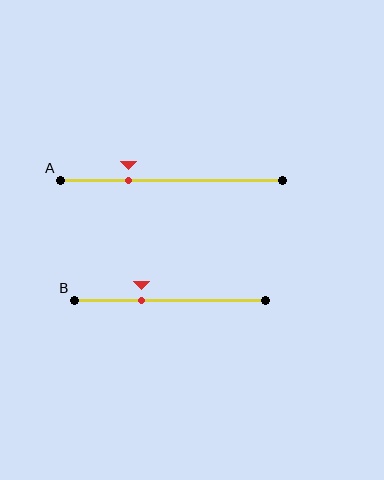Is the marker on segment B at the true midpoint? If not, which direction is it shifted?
No, the marker on segment B is shifted to the left by about 15% of the segment length.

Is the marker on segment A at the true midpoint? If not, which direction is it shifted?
No, the marker on segment A is shifted to the left by about 19% of the segment length.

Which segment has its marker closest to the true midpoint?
Segment B has its marker closest to the true midpoint.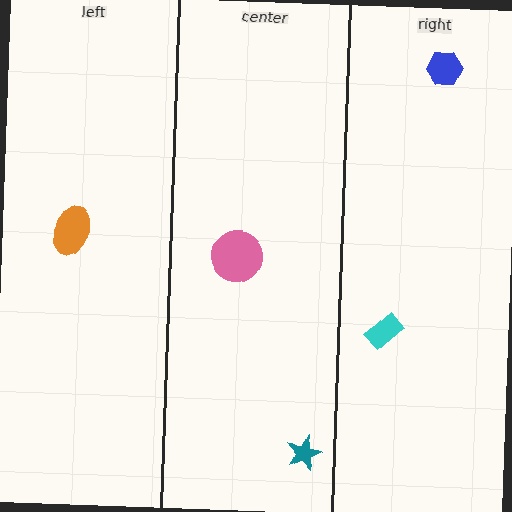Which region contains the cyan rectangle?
The right region.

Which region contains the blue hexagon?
The right region.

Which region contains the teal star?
The center region.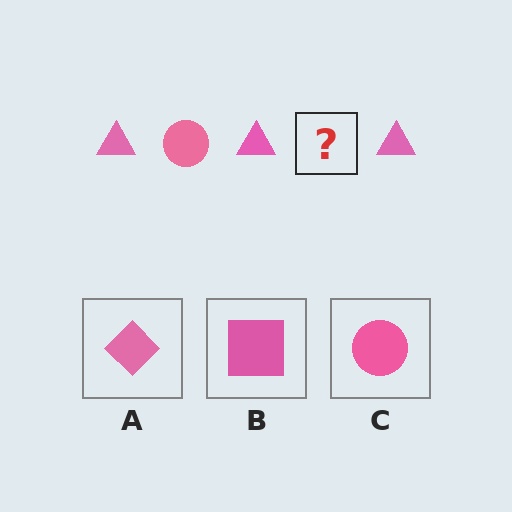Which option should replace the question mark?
Option C.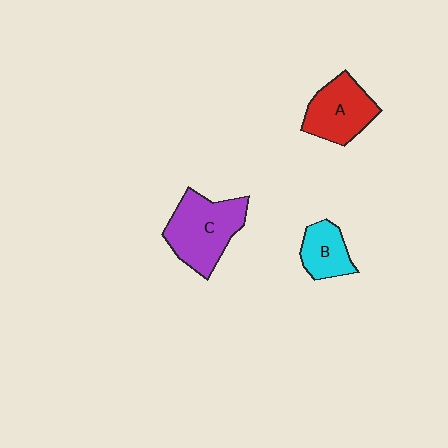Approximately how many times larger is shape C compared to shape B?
Approximately 1.9 times.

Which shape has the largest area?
Shape C (purple).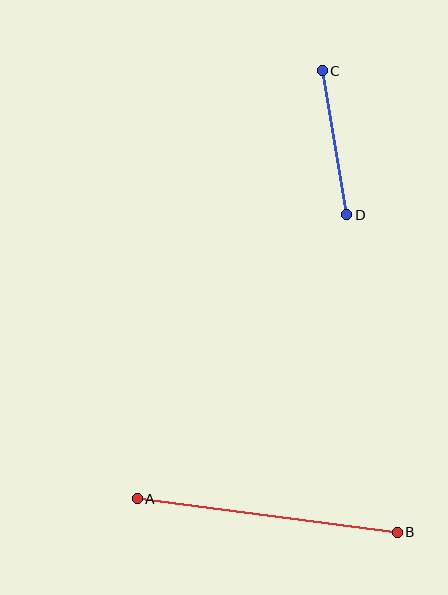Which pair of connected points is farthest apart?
Points A and B are farthest apart.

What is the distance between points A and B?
The distance is approximately 262 pixels.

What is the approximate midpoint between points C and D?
The midpoint is at approximately (335, 143) pixels.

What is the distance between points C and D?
The distance is approximately 146 pixels.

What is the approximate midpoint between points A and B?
The midpoint is at approximately (267, 515) pixels.